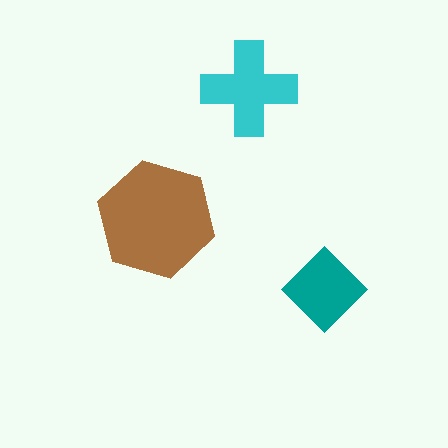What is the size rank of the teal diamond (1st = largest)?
3rd.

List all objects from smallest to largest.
The teal diamond, the cyan cross, the brown hexagon.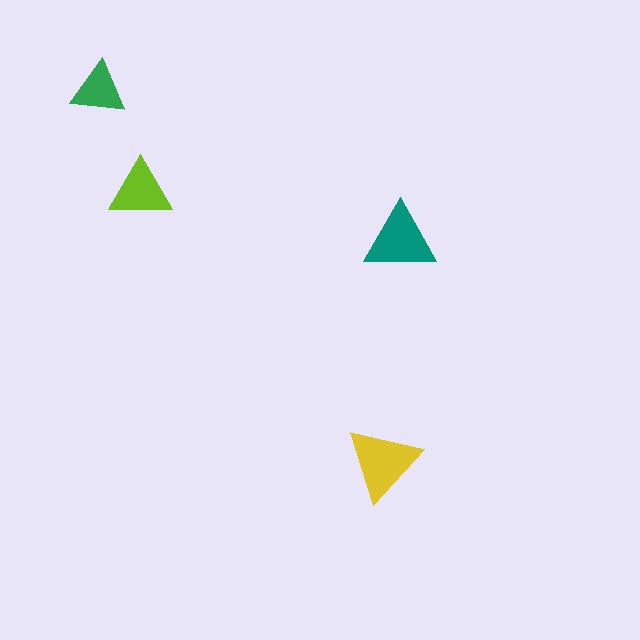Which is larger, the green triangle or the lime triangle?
The lime one.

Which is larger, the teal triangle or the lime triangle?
The teal one.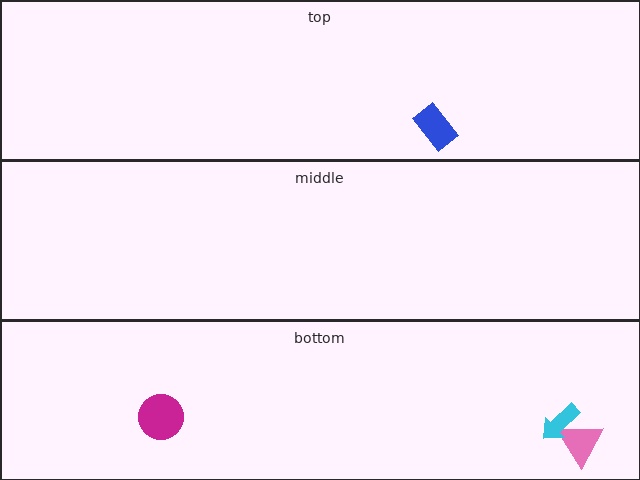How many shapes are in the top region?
1.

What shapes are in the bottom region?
The magenta circle, the pink triangle, the cyan arrow.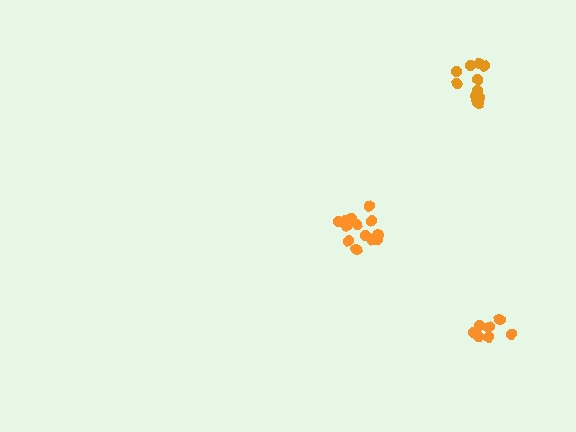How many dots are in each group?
Group 1: 7 dots, Group 2: 11 dots, Group 3: 13 dots (31 total).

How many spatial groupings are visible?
There are 3 spatial groupings.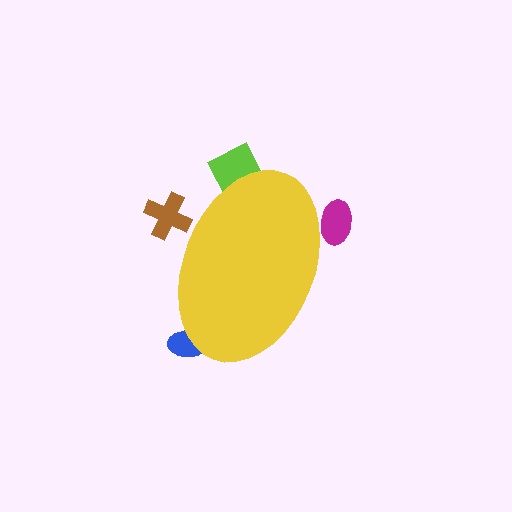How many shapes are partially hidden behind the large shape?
4 shapes are partially hidden.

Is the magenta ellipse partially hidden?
Yes, the magenta ellipse is partially hidden behind the yellow ellipse.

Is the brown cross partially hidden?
Yes, the brown cross is partially hidden behind the yellow ellipse.